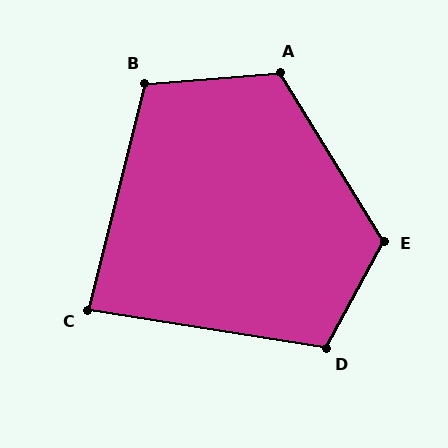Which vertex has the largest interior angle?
E, at approximately 120 degrees.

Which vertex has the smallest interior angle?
C, at approximately 85 degrees.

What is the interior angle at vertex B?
Approximately 109 degrees (obtuse).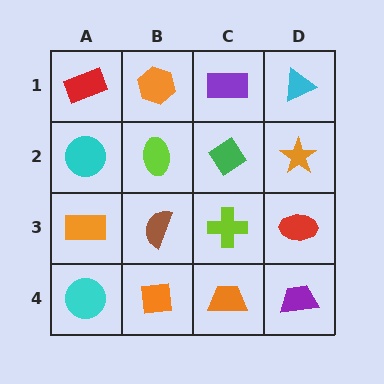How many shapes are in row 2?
4 shapes.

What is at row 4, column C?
An orange trapezoid.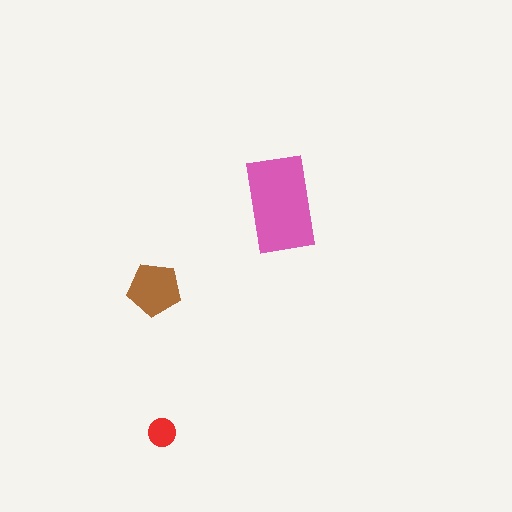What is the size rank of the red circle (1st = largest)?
3rd.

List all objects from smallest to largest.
The red circle, the brown pentagon, the pink rectangle.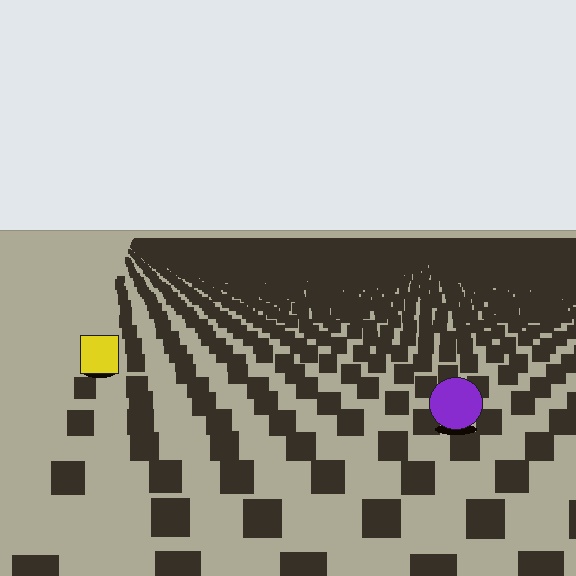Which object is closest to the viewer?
The purple circle is closest. The texture marks near it are larger and more spread out.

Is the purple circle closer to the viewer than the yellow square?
Yes. The purple circle is closer — you can tell from the texture gradient: the ground texture is coarser near it.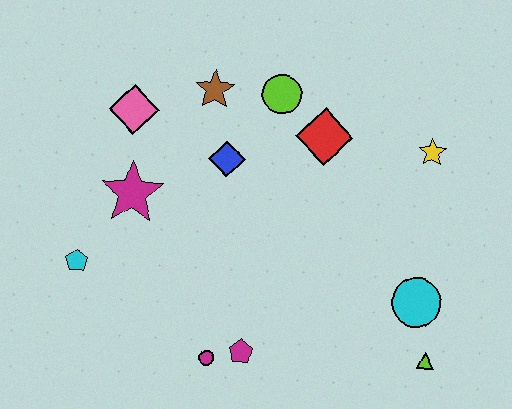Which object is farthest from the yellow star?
The cyan pentagon is farthest from the yellow star.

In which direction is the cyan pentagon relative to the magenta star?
The cyan pentagon is below the magenta star.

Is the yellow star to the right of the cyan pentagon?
Yes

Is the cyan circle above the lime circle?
No